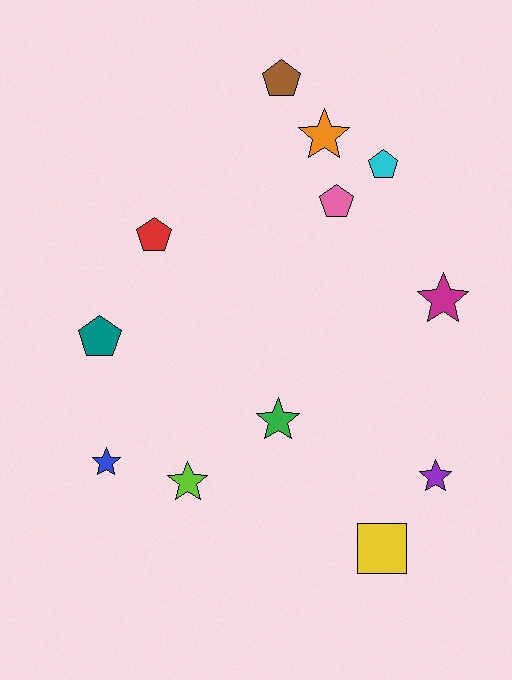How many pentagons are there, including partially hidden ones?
There are 5 pentagons.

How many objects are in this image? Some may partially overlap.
There are 12 objects.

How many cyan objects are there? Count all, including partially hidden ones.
There is 1 cyan object.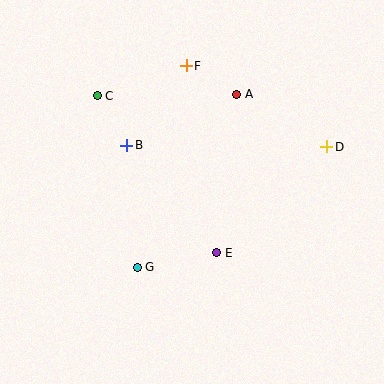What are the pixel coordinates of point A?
Point A is at (237, 94).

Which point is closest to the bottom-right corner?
Point E is closest to the bottom-right corner.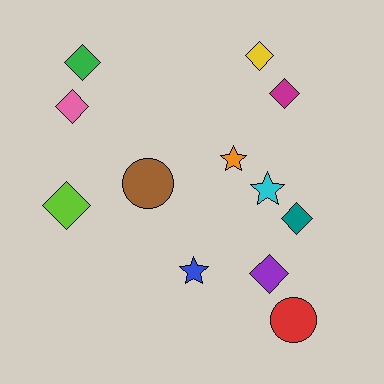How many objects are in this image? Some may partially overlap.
There are 12 objects.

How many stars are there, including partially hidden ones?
There are 3 stars.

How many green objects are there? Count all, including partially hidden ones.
There is 1 green object.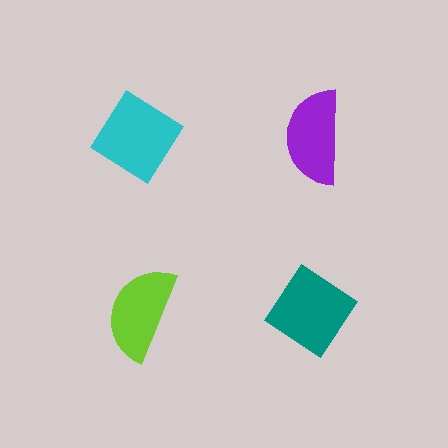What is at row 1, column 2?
A purple semicircle.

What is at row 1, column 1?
A cyan diamond.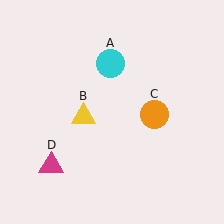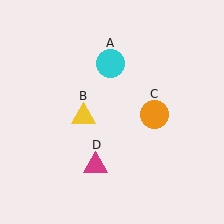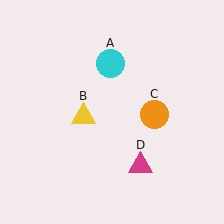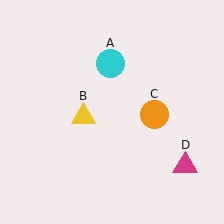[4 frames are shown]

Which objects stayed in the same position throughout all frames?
Cyan circle (object A) and yellow triangle (object B) and orange circle (object C) remained stationary.